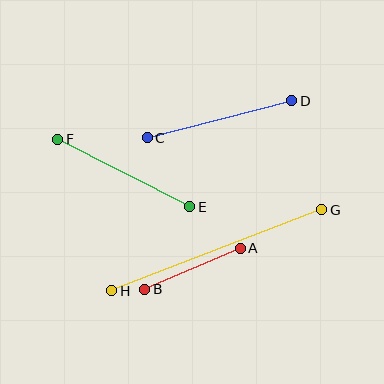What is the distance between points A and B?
The distance is approximately 104 pixels.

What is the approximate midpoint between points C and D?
The midpoint is at approximately (219, 119) pixels.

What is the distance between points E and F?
The distance is approximately 148 pixels.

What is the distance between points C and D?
The distance is approximately 149 pixels.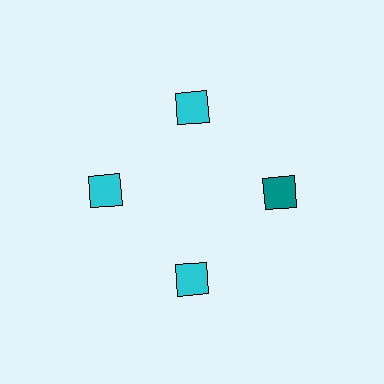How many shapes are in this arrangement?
There are 4 shapes arranged in a ring pattern.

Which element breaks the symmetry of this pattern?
The teal diamond at roughly the 3 o'clock position breaks the symmetry. All other shapes are cyan diamonds.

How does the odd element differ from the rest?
It has a different color: teal instead of cyan.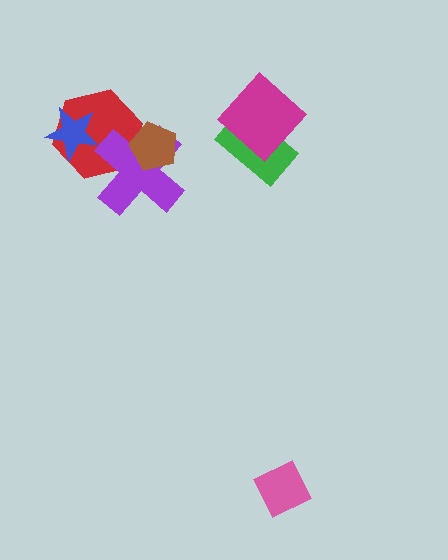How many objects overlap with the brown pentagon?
2 objects overlap with the brown pentagon.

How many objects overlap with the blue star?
1 object overlaps with the blue star.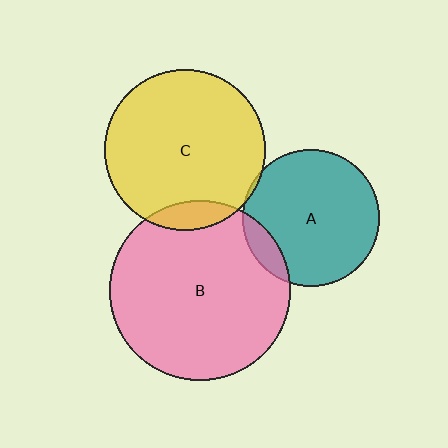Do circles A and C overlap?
Yes.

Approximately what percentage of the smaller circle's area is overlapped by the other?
Approximately 5%.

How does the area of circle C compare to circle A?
Approximately 1.4 times.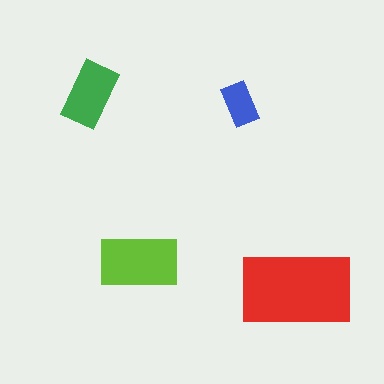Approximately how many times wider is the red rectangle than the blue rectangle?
About 2.5 times wider.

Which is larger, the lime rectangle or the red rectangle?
The red one.